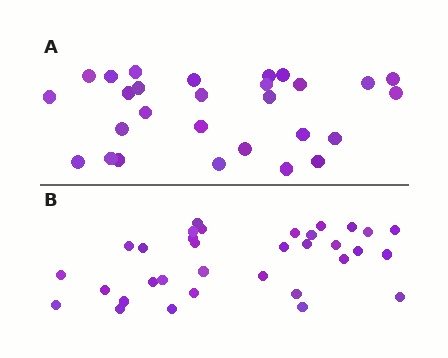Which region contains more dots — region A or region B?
Region B (the bottom region) has more dots.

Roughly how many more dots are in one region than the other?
Region B has about 5 more dots than region A.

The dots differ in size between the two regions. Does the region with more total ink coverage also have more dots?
No. Region A has more total ink coverage because its dots are larger, but region B actually contains more individual dots. Total area can be misleading — the number of items is what matters here.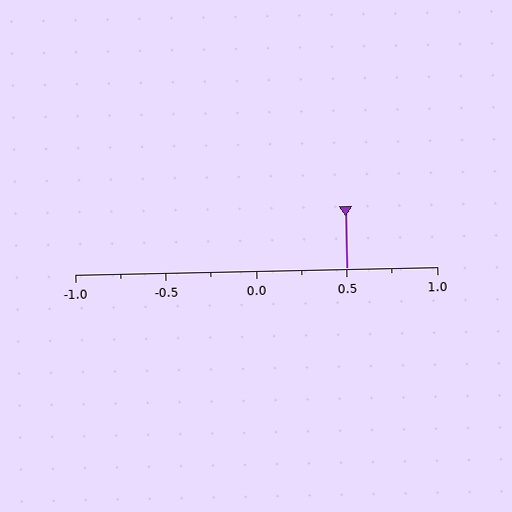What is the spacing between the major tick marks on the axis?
The major ticks are spaced 0.5 apart.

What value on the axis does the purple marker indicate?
The marker indicates approximately 0.5.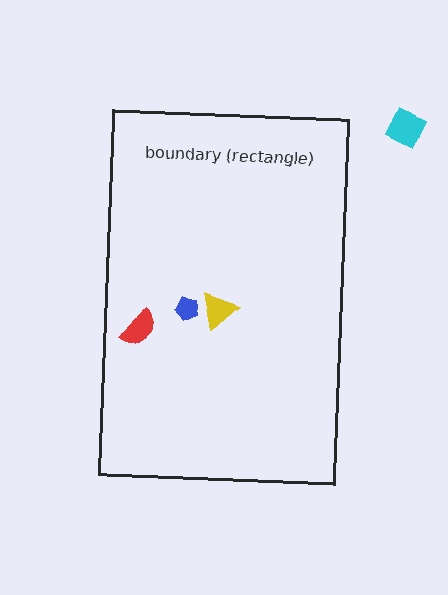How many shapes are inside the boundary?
3 inside, 1 outside.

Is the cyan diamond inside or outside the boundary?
Outside.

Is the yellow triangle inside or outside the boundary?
Inside.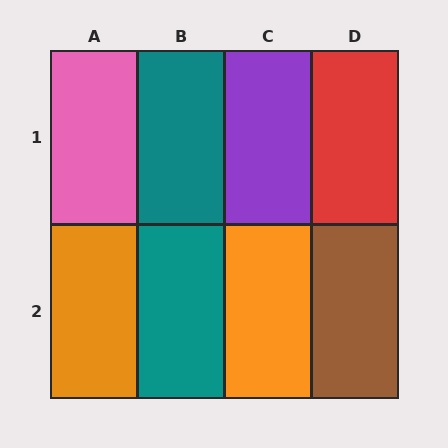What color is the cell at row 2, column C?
Orange.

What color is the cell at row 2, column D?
Brown.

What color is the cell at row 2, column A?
Orange.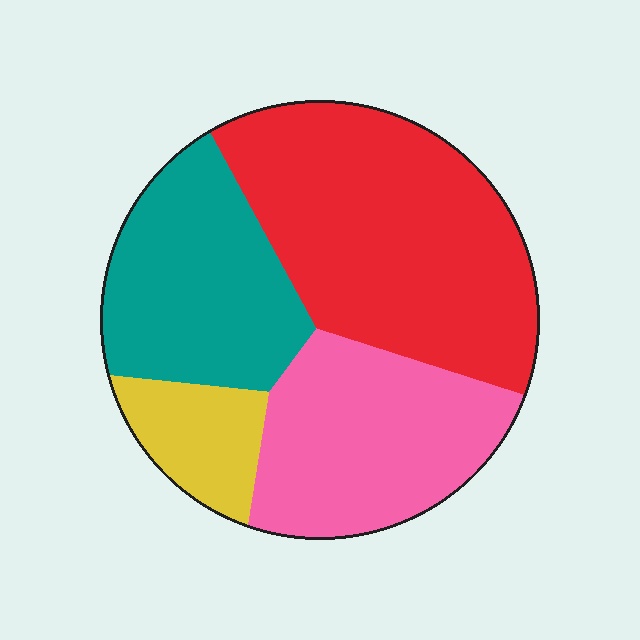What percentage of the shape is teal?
Teal covers 24% of the shape.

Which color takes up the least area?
Yellow, at roughly 10%.